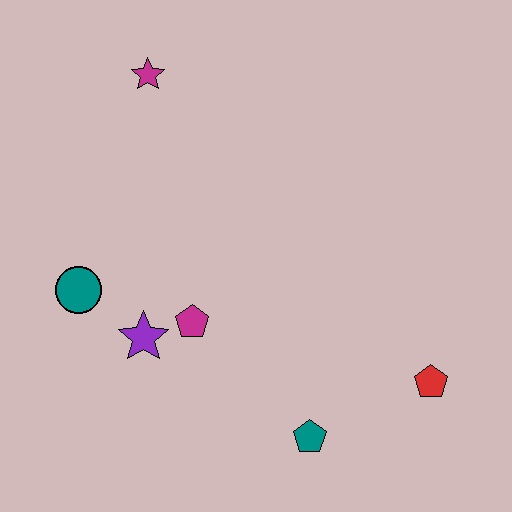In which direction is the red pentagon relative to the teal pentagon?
The red pentagon is to the right of the teal pentagon.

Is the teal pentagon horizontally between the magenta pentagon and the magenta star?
No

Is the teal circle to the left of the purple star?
Yes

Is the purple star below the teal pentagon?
No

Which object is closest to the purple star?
The magenta pentagon is closest to the purple star.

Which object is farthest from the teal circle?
The red pentagon is farthest from the teal circle.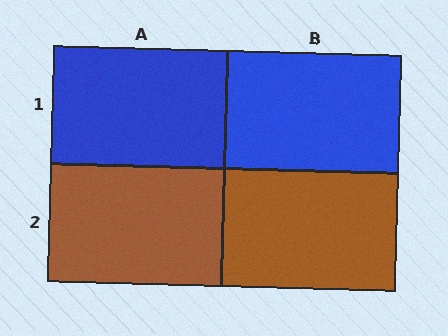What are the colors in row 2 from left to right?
Brown, brown.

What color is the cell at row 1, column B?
Blue.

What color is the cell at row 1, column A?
Blue.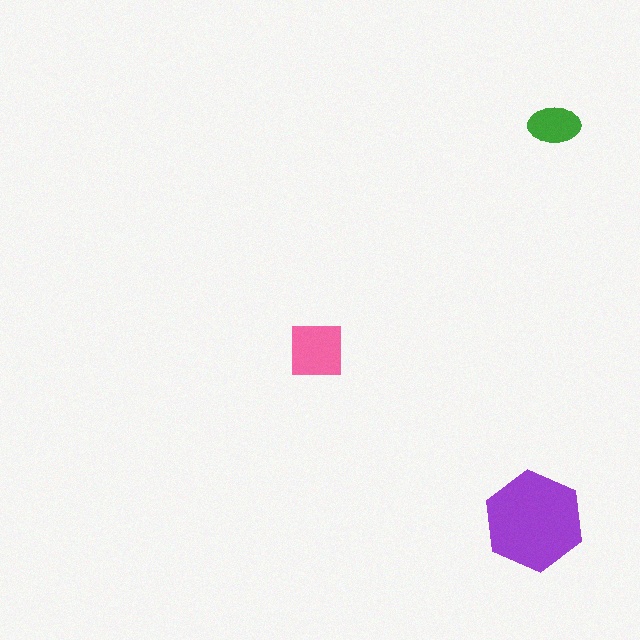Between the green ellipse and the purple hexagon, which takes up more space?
The purple hexagon.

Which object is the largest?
The purple hexagon.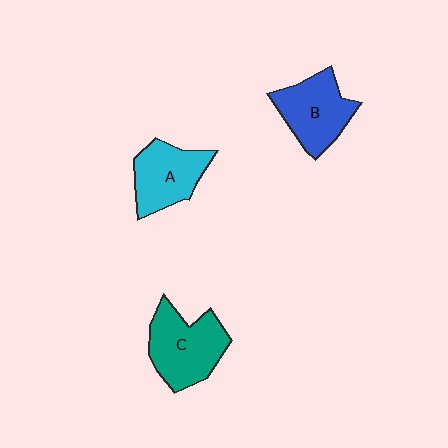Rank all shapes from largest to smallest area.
From largest to smallest: C (teal), B (blue), A (cyan).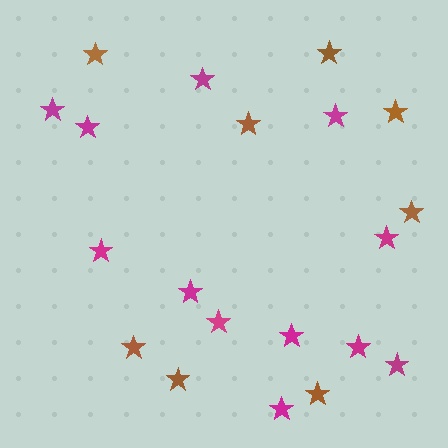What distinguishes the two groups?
There are 2 groups: one group of magenta stars (12) and one group of brown stars (8).